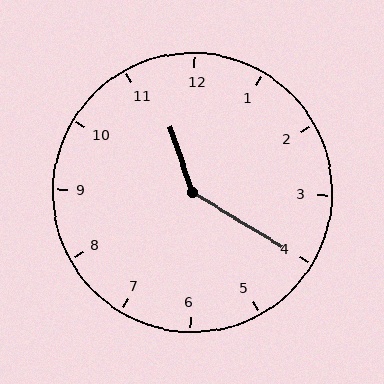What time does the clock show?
11:20.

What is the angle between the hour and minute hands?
Approximately 140 degrees.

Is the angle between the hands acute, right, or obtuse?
It is obtuse.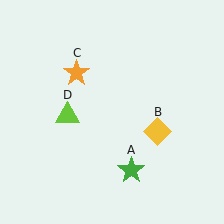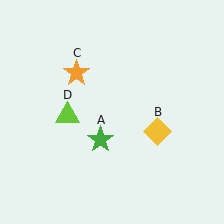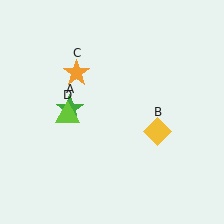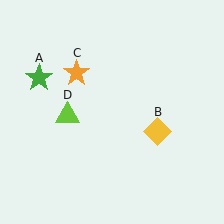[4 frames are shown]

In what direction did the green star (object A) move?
The green star (object A) moved up and to the left.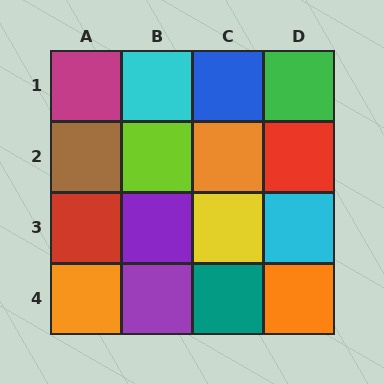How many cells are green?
1 cell is green.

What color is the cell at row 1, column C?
Blue.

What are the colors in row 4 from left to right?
Orange, purple, teal, orange.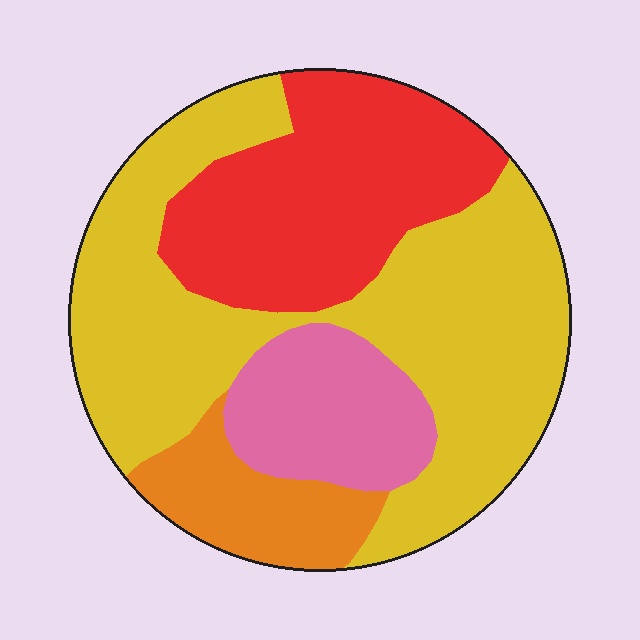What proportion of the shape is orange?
Orange takes up less than a sixth of the shape.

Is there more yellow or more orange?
Yellow.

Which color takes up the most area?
Yellow, at roughly 50%.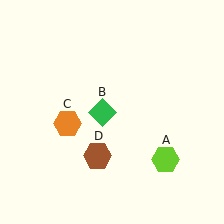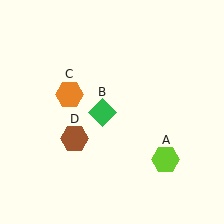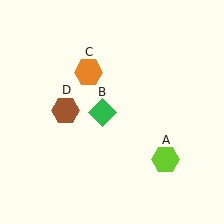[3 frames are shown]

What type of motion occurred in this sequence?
The orange hexagon (object C), brown hexagon (object D) rotated clockwise around the center of the scene.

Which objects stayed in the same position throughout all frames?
Lime hexagon (object A) and green diamond (object B) remained stationary.